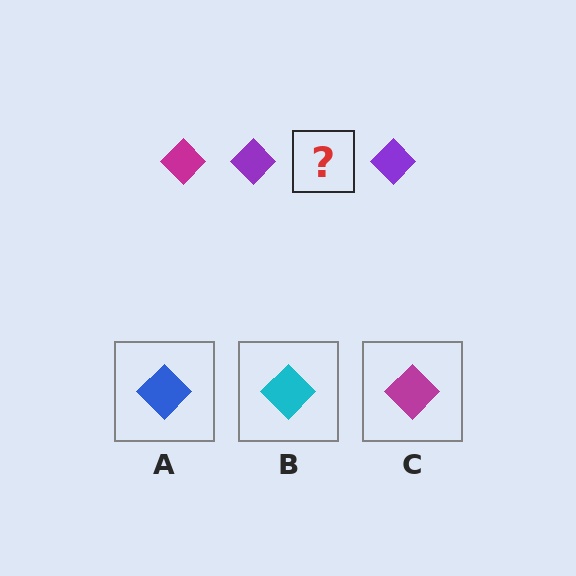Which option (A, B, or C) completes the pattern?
C.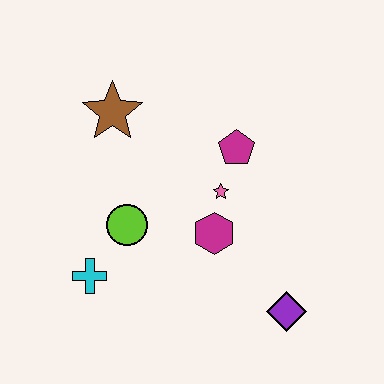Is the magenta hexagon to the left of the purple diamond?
Yes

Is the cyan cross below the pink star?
Yes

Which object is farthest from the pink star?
The cyan cross is farthest from the pink star.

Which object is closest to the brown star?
The lime circle is closest to the brown star.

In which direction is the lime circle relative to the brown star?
The lime circle is below the brown star.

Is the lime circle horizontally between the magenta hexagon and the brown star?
Yes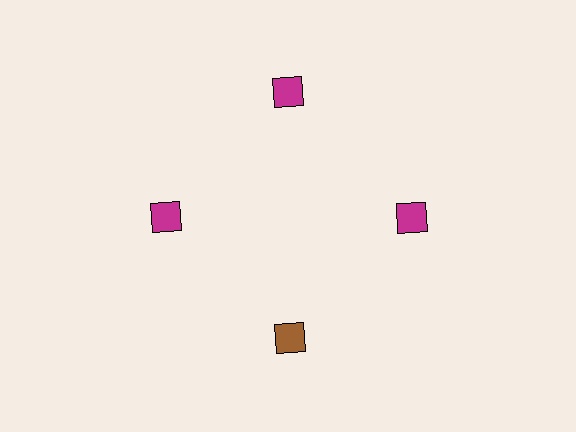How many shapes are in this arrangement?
There are 4 shapes arranged in a ring pattern.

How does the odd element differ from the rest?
It has a different color: brown instead of magenta.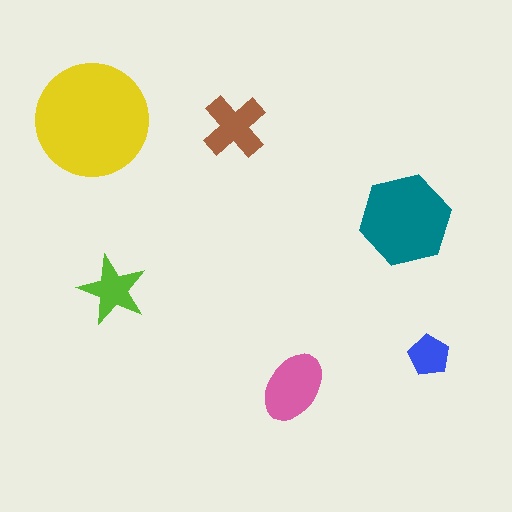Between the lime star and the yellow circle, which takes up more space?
The yellow circle.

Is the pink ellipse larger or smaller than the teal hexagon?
Smaller.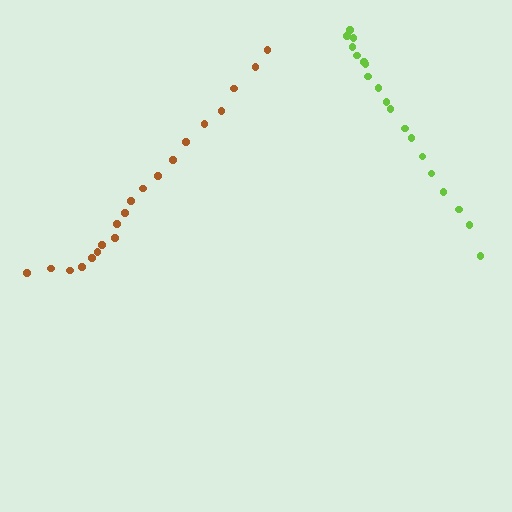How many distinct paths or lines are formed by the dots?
There are 2 distinct paths.